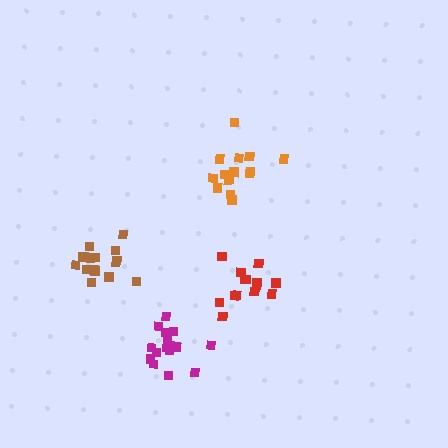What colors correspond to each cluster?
The clusters are colored: orange, magenta, red, brown.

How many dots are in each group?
Group 1: 15 dots, Group 2: 16 dots, Group 3: 14 dots, Group 4: 16 dots (61 total).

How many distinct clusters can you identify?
There are 4 distinct clusters.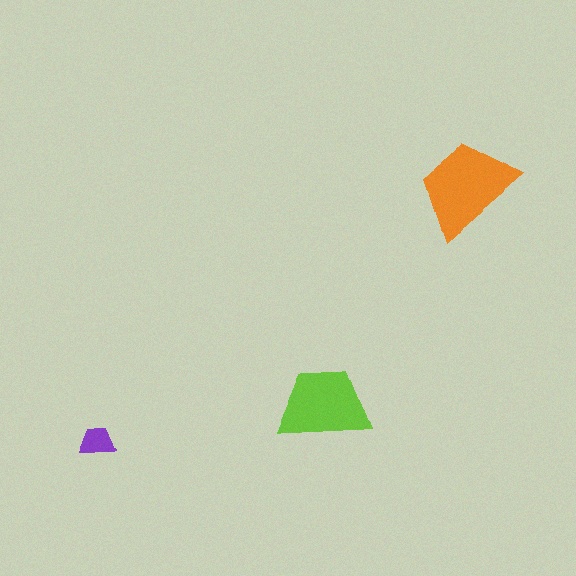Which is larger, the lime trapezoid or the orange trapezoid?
The orange one.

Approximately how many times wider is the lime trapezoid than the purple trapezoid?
About 2.5 times wider.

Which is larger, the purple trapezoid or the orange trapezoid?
The orange one.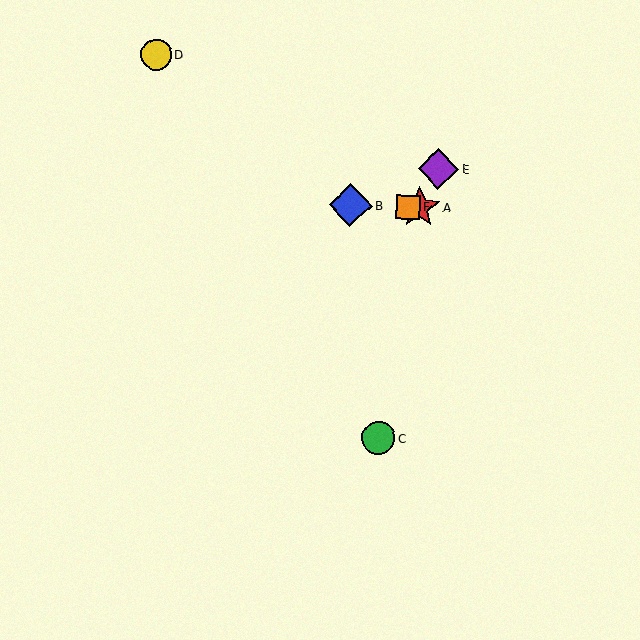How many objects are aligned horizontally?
3 objects (A, B, F) are aligned horizontally.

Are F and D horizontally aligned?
No, F is at y≈207 and D is at y≈55.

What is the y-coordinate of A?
Object A is at y≈207.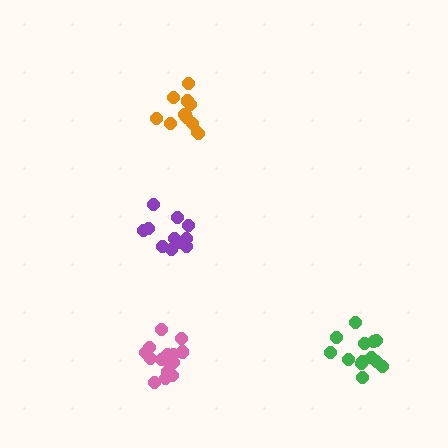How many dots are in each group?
Group 1: 13 dots, Group 2: 12 dots, Group 3: 11 dots, Group 4: 15 dots (51 total).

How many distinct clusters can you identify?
There are 4 distinct clusters.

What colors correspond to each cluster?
The clusters are colored: green, orange, purple, pink.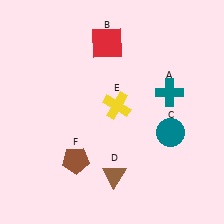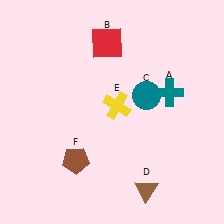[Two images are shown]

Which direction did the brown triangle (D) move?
The brown triangle (D) moved right.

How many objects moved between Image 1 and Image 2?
2 objects moved between the two images.